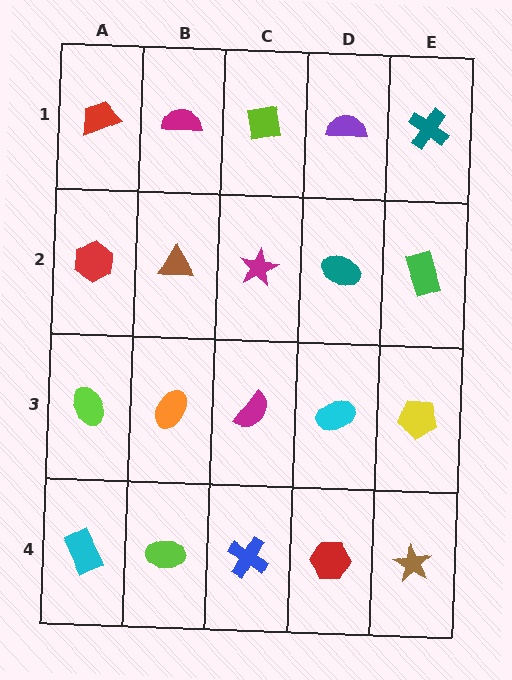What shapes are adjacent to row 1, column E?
A green rectangle (row 2, column E), a purple semicircle (row 1, column D).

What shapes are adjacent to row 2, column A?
A red trapezoid (row 1, column A), a lime ellipse (row 3, column A), a brown triangle (row 2, column B).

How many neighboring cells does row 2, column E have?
3.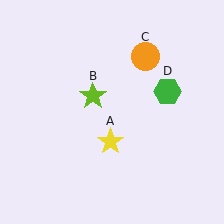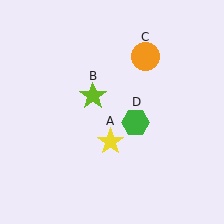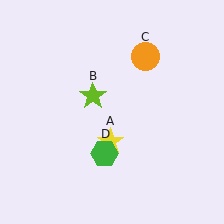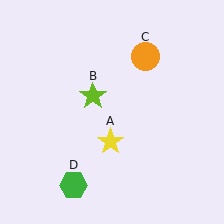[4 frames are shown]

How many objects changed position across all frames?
1 object changed position: green hexagon (object D).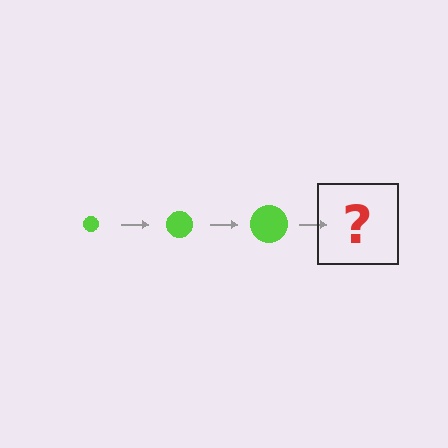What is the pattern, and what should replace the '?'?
The pattern is that the circle gets progressively larger each step. The '?' should be a lime circle, larger than the previous one.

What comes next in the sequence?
The next element should be a lime circle, larger than the previous one.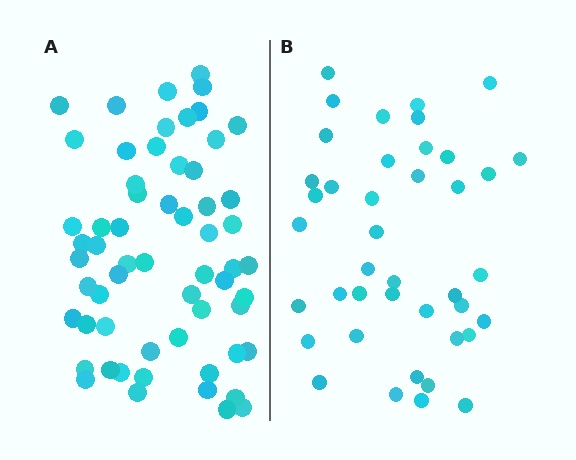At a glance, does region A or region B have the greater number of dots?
Region A (the left region) has more dots.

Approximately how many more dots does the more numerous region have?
Region A has approximately 20 more dots than region B.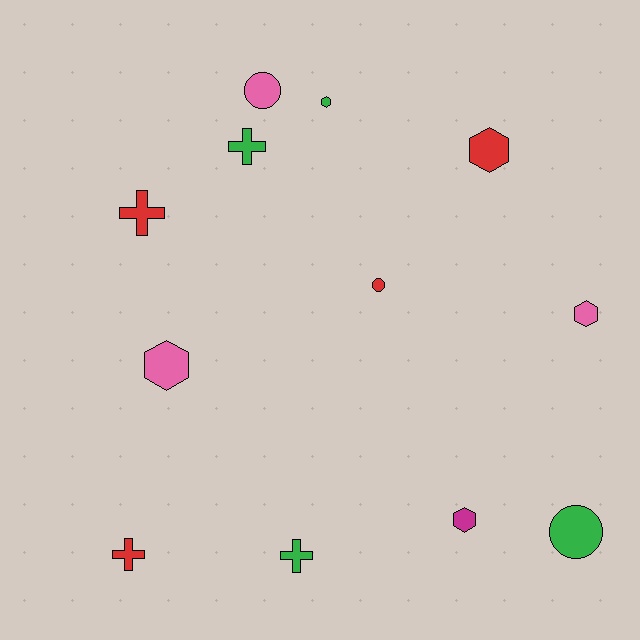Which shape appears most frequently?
Hexagon, with 5 objects.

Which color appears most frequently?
Red, with 4 objects.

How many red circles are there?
There is 1 red circle.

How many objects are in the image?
There are 12 objects.